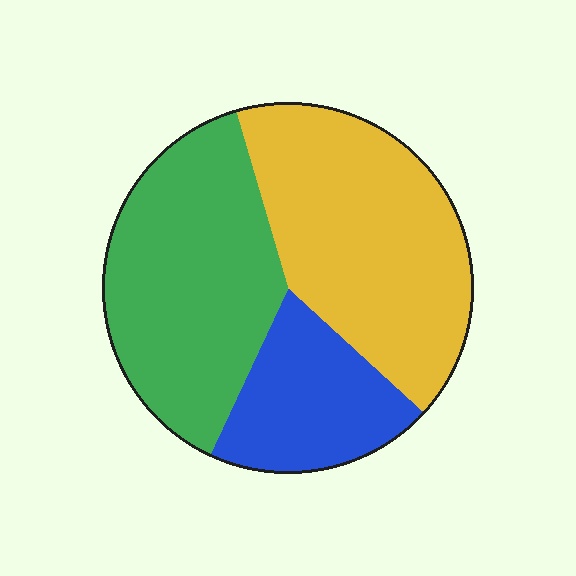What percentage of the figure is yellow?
Yellow takes up about two fifths (2/5) of the figure.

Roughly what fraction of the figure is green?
Green takes up between a quarter and a half of the figure.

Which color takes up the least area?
Blue, at roughly 20%.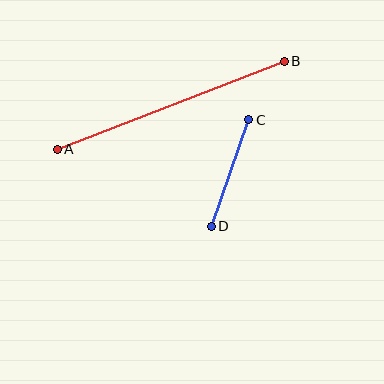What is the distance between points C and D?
The distance is approximately 113 pixels.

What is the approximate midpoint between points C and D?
The midpoint is at approximately (230, 173) pixels.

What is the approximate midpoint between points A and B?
The midpoint is at approximately (171, 105) pixels.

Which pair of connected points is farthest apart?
Points A and B are farthest apart.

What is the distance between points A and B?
The distance is approximately 243 pixels.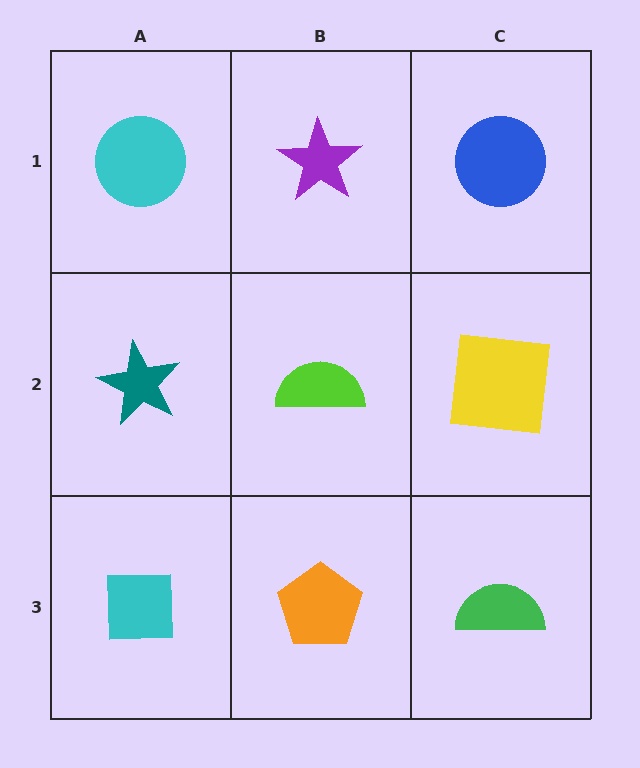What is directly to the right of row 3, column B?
A green semicircle.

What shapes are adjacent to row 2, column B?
A purple star (row 1, column B), an orange pentagon (row 3, column B), a teal star (row 2, column A), a yellow square (row 2, column C).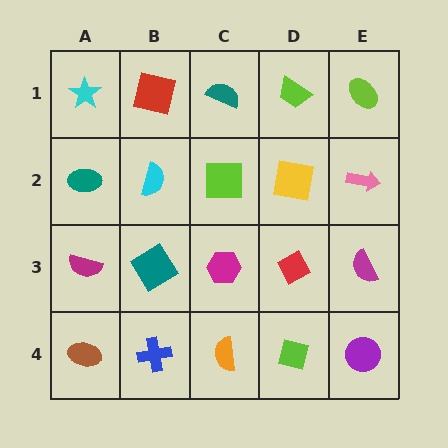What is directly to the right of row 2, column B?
A lime square.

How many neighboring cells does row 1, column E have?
2.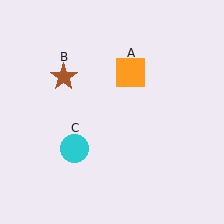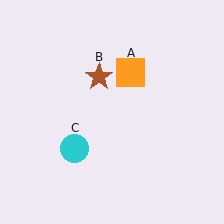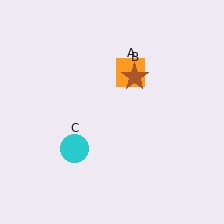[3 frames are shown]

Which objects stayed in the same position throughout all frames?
Orange square (object A) and cyan circle (object C) remained stationary.